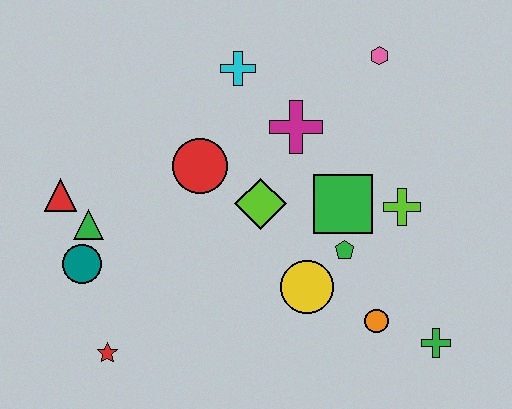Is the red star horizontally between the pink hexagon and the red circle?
No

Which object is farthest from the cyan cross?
The green cross is farthest from the cyan cross.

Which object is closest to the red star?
The teal circle is closest to the red star.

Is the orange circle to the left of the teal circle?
No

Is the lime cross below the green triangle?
No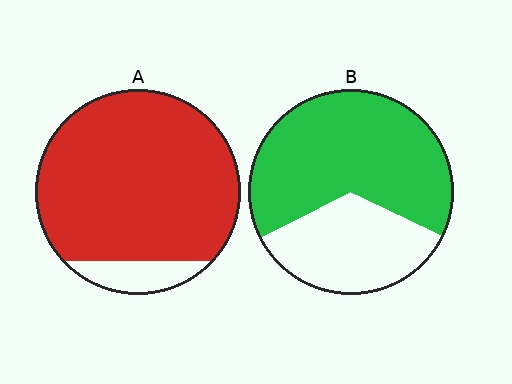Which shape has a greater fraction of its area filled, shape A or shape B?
Shape A.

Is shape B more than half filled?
Yes.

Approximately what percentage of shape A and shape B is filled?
A is approximately 90% and B is approximately 65%.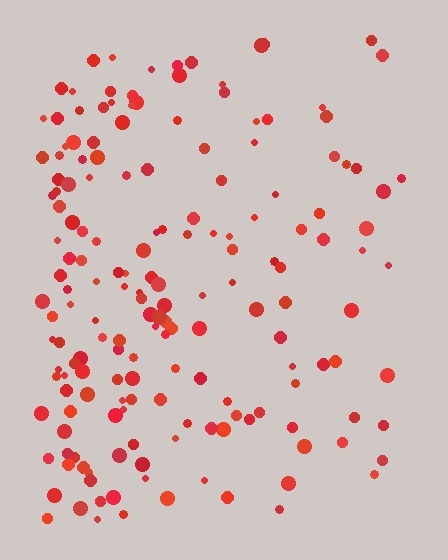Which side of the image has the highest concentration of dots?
The left.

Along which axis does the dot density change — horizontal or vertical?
Horizontal.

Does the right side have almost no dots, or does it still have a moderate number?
Still a moderate number, just noticeably fewer than the left.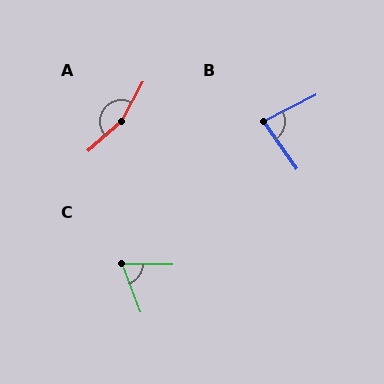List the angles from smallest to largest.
C (69°), B (81°), A (159°).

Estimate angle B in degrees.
Approximately 81 degrees.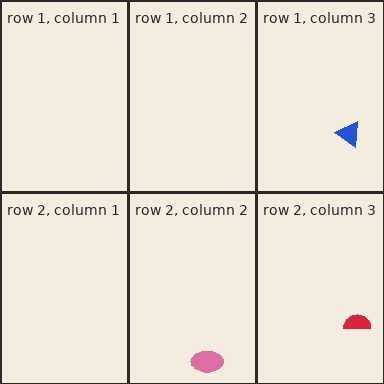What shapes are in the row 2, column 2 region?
The pink ellipse.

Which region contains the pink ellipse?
The row 2, column 2 region.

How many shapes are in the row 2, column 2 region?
1.